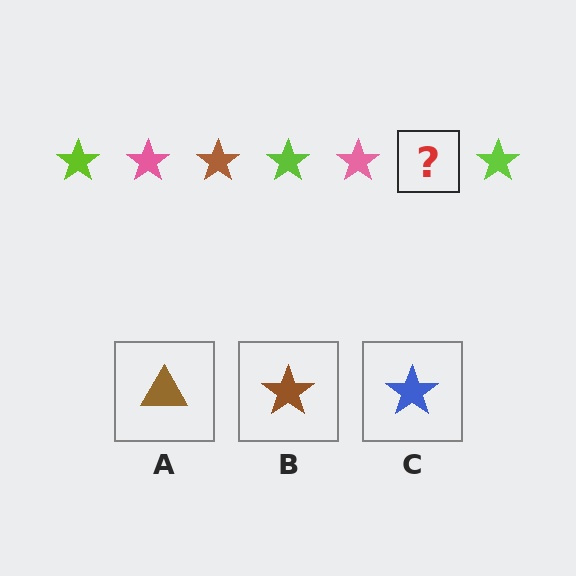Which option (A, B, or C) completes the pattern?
B.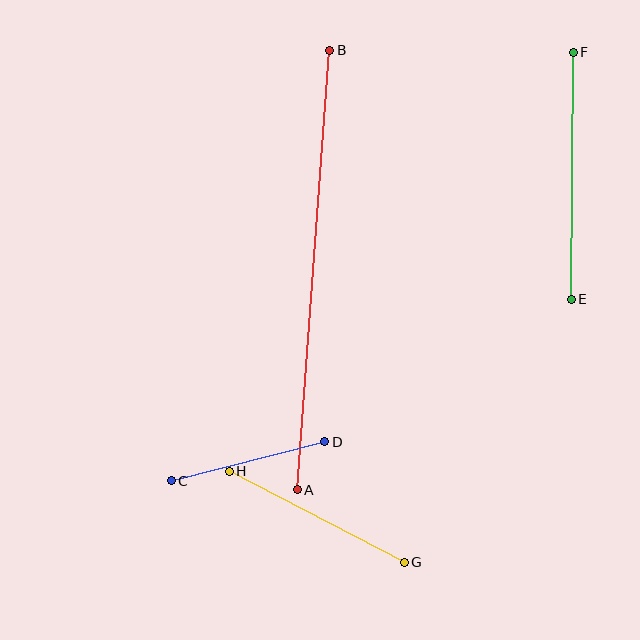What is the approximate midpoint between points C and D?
The midpoint is at approximately (248, 461) pixels.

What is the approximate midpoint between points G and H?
The midpoint is at approximately (317, 517) pixels.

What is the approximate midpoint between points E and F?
The midpoint is at approximately (572, 176) pixels.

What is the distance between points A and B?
The distance is approximately 441 pixels.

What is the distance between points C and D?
The distance is approximately 158 pixels.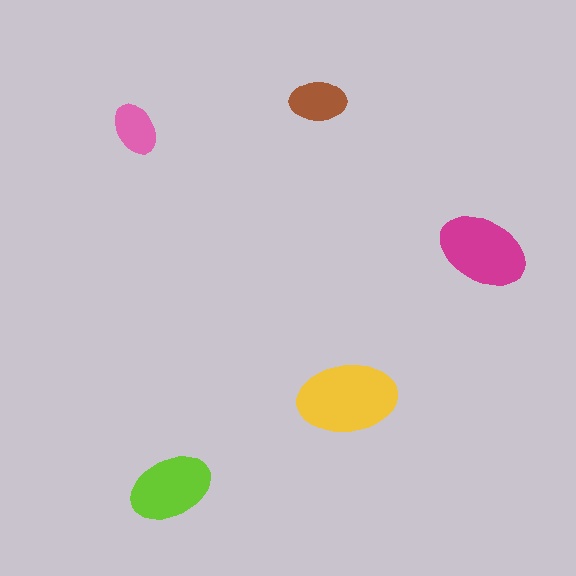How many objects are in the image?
There are 5 objects in the image.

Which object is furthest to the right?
The magenta ellipse is rightmost.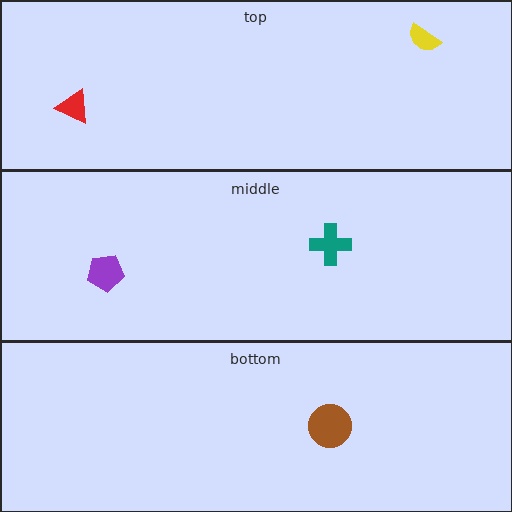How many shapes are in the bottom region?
1.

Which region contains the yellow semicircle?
The top region.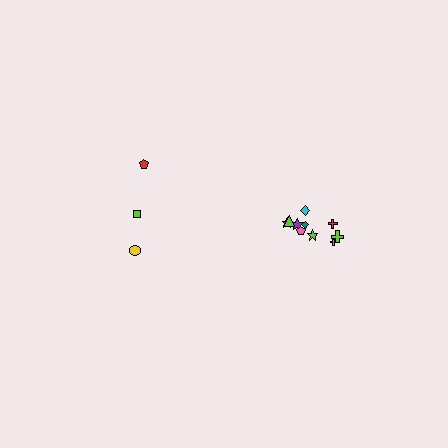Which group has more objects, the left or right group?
The right group.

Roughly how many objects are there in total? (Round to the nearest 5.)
Roughly 15 objects in total.